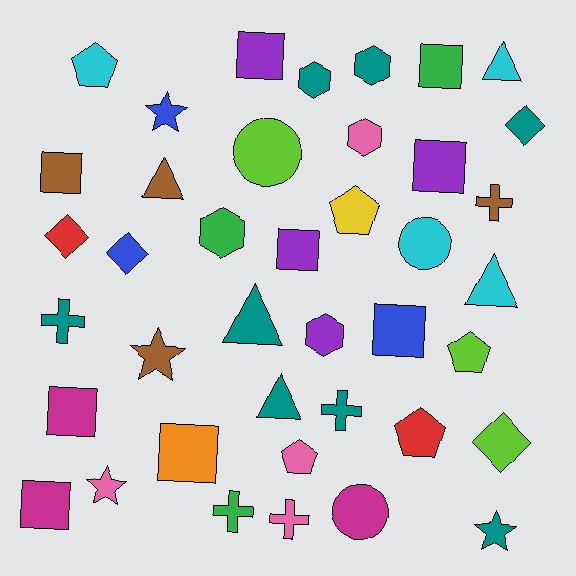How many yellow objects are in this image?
There is 1 yellow object.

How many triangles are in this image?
There are 5 triangles.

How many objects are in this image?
There are 40 objects.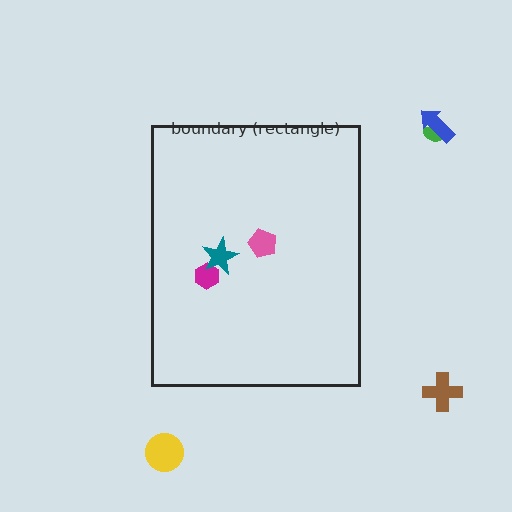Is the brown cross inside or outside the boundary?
Outside.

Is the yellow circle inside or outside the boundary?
Outside.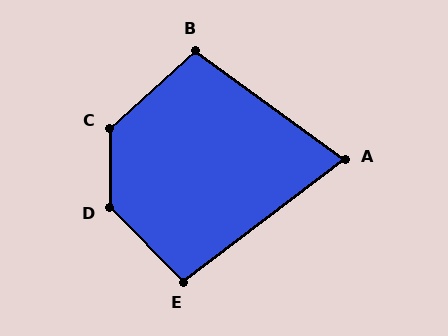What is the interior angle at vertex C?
Approximately 132 degrees (obtuse).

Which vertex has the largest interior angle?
D, at approximately 135 degrees.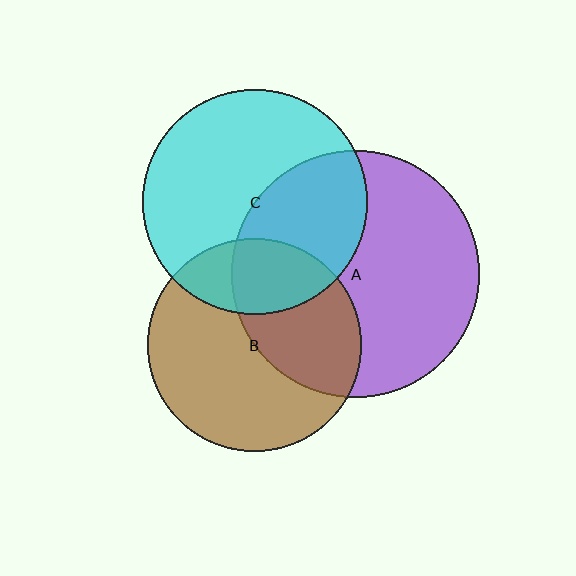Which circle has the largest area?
Circle A (purple).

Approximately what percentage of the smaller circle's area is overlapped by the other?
Approximately 40%.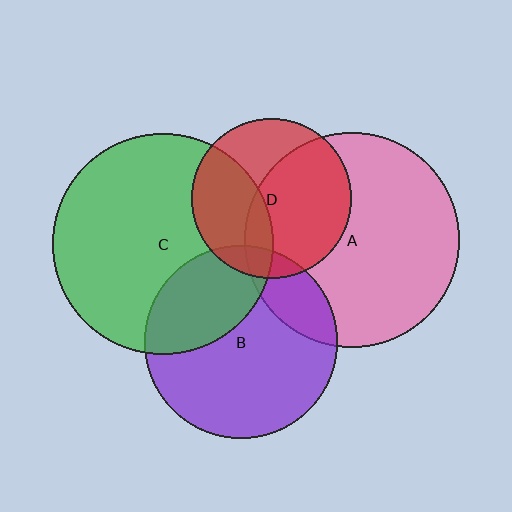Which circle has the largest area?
Circle C (green).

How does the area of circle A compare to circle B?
Approximately 1.2 times.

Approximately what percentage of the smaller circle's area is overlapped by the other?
Approximately 30%.